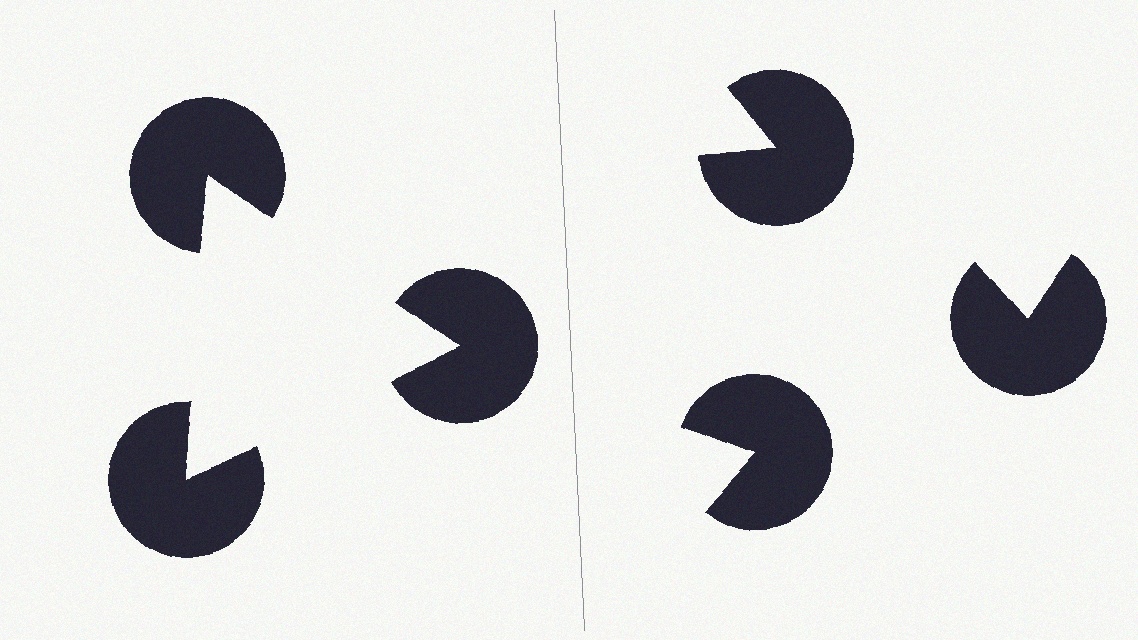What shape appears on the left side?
An illusory triangle.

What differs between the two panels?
The pac-man discs are positioned identically on both sides; only the wedge orientations differ. On the left they align to a triangle; on the right they are misaligned.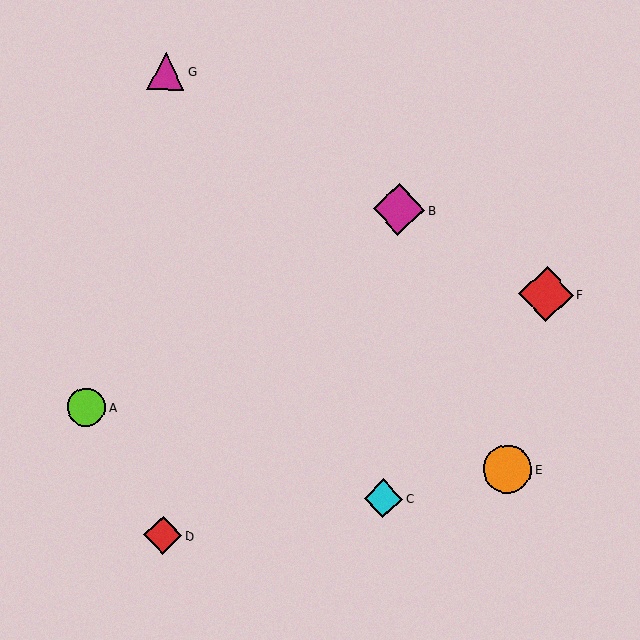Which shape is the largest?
The red diamond (labeled F) is the largest.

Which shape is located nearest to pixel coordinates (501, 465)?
The orange circle (labeled E) at (507, 469) is nearest to that location.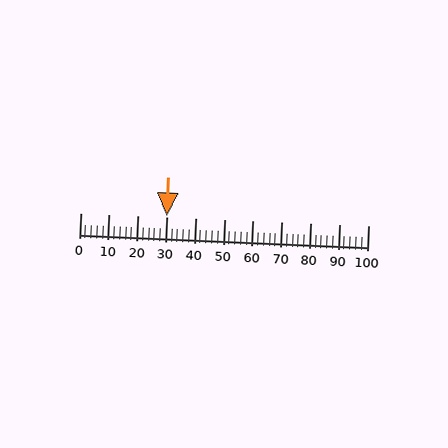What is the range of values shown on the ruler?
The ruler shows values from 0 to 100.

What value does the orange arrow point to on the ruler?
The orange arrow points to approximately 30.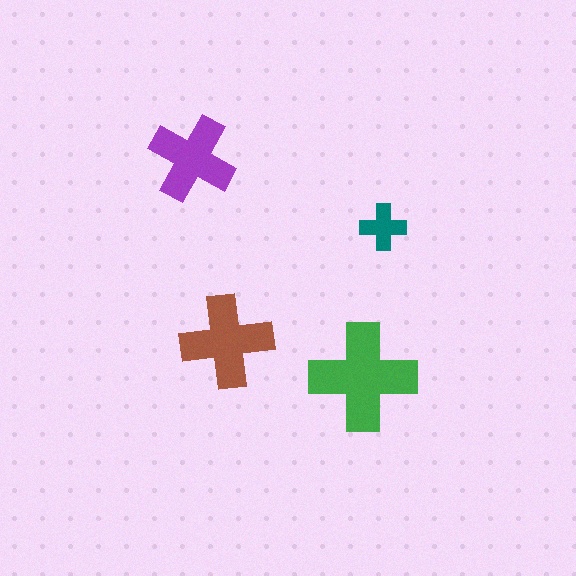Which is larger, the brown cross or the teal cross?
The brown one.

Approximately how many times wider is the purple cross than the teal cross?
About 2 times wider.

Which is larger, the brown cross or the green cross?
The green one.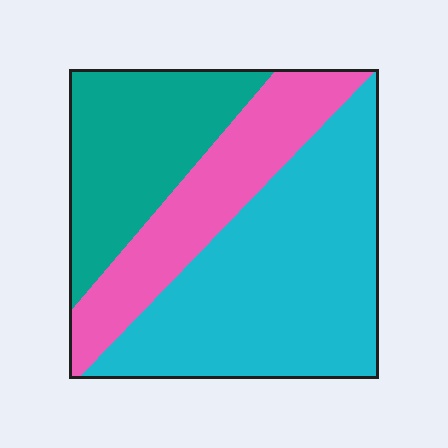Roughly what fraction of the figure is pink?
Pink takes up between a sixth and a third of the figure.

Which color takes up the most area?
Cyan, at roughly 50%.